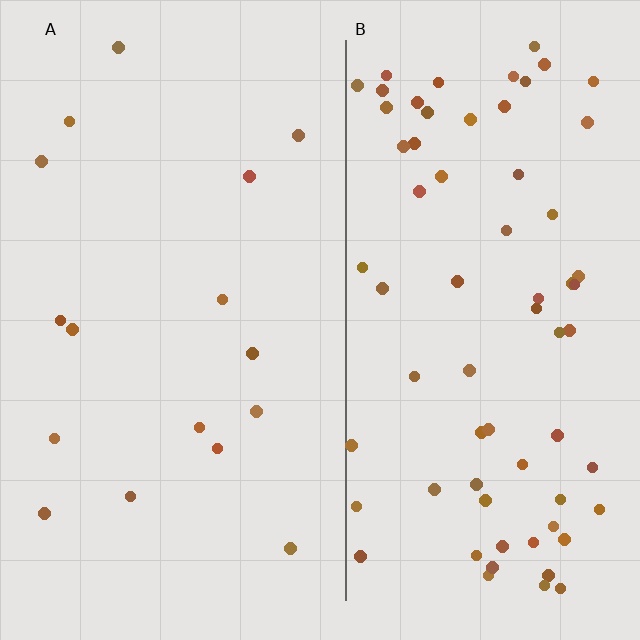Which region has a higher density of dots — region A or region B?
B (the right).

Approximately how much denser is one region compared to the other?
Approximately 4.3× — region B over region A.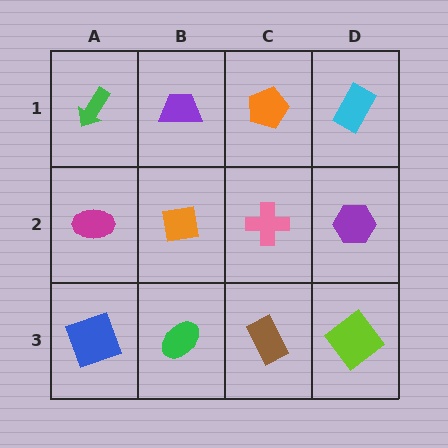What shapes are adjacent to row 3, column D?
A purple hexagon (row 2, column D), a brown rectangle (row 3, column C).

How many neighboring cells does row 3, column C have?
3.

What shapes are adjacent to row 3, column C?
A pink cross (row 2, column C), a green ellipse (row 3, column B), a lime diamond (row 3, column D).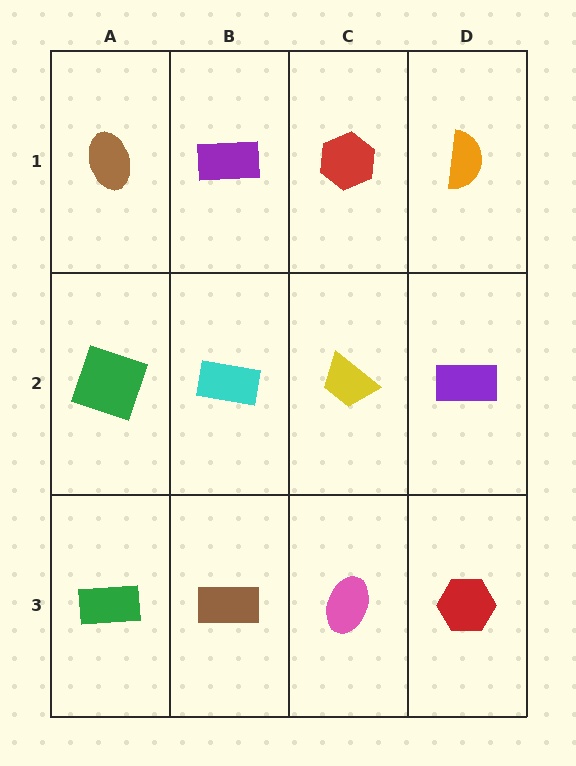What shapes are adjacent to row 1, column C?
A yellow trapezoid (row 2, column C), a purple rectangle (row 1, column B), an orange semicircle (row 1, column D).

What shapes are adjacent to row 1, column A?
A green square (row 2, column A), a purple rectangle (row 1, column B).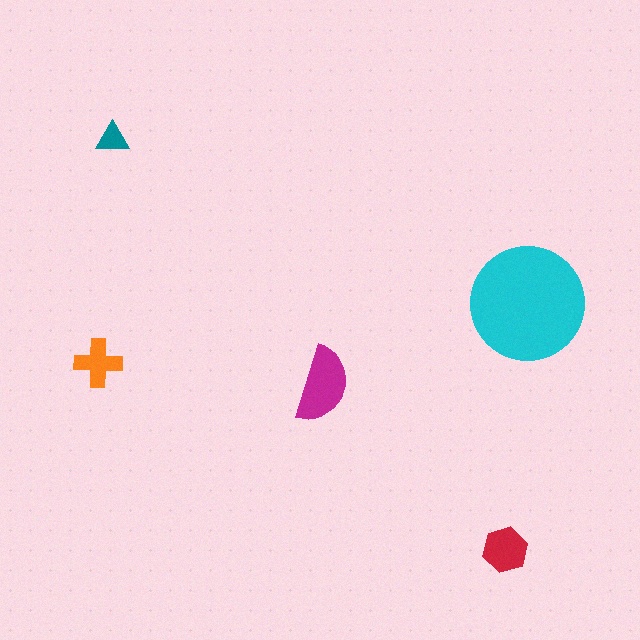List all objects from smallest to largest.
The teal triangle, the orange cross, the red hexagon, the magenta semicircle, the cyan circle.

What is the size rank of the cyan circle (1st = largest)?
1st.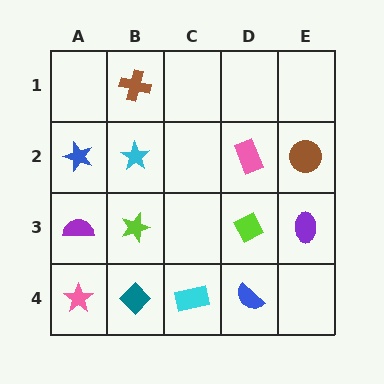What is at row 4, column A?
A pink star.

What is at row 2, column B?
A cyan star.